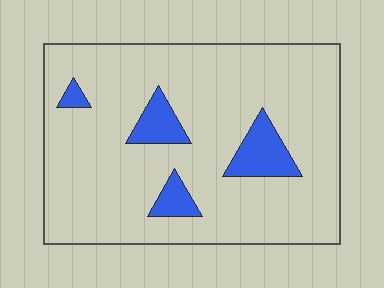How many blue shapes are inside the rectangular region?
4.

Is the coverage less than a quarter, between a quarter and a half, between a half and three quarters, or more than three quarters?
Less than a quarter.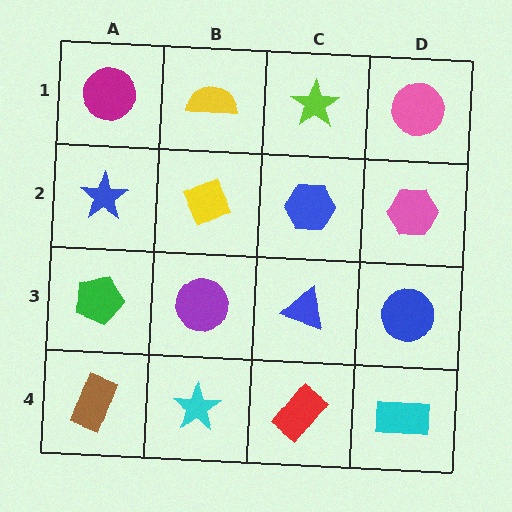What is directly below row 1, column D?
A pink hexagon.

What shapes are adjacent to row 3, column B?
A yellow diamond (row 2, column B), a cyan star (row 4, column B), a green pentagon (row 3, column A), a blue triangle (row 3, column C).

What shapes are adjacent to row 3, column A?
A blue star (row 2, column A), a brown rectangle (row 4, column A), a purple circle (row 3, column B).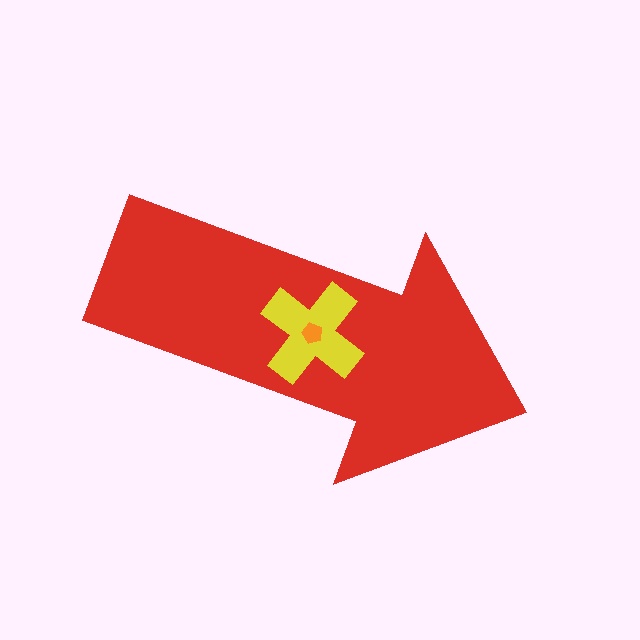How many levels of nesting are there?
3.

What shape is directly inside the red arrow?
The yellow cross.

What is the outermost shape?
The red arrow.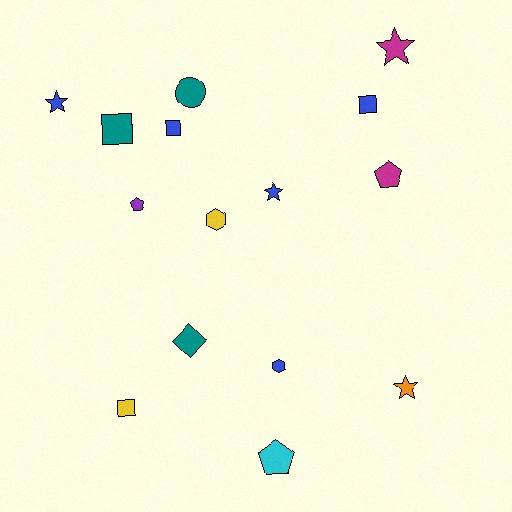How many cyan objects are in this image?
There is 1 cyan object.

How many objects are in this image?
There are 15 objects.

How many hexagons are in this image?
There are 2 hexagons.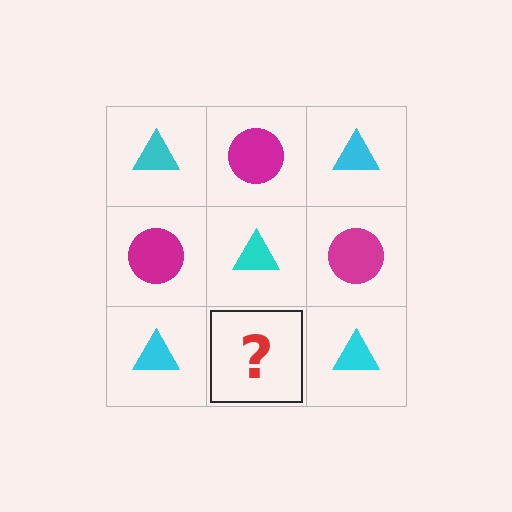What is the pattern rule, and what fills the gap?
The rule is that it alternates cyan triangle and magenta circle in a checkerboard pattern. The gap should be filled with a magenta circle.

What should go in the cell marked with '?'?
The missing cell should contain a magenta circle.